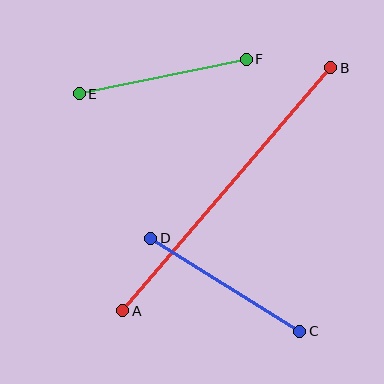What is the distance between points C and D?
The distance is approximately 175 pixels.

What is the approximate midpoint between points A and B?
The midpoint is at approximately (227, 189) pixels.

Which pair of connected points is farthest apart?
Points A and B are farthest apart.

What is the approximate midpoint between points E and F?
The midpoint is at approximately (163, 77) pixels.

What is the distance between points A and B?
The distance is approximately 320 pixels.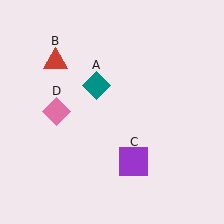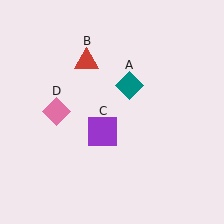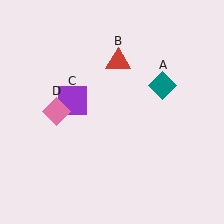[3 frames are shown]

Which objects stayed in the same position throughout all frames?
Pink diamond (object D) remained stationary.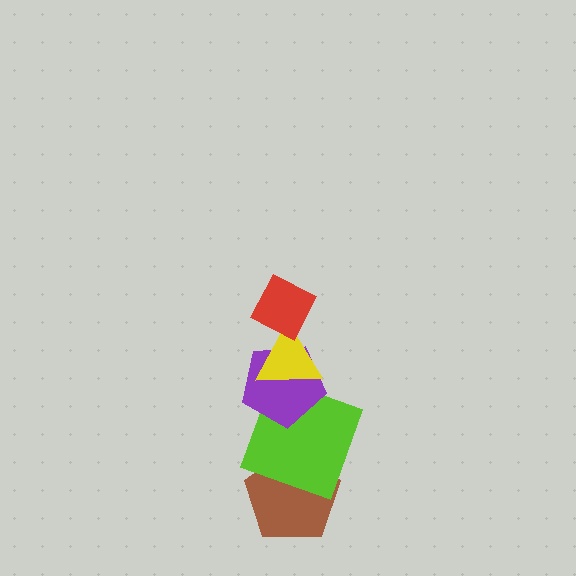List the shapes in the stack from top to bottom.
From top to bottom: the red diamond, the yellow triangle, the purple pentagon, the lime square, the brown pentagon.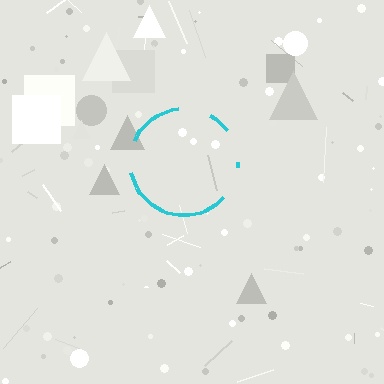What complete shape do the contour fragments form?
The contour fragments form a circle.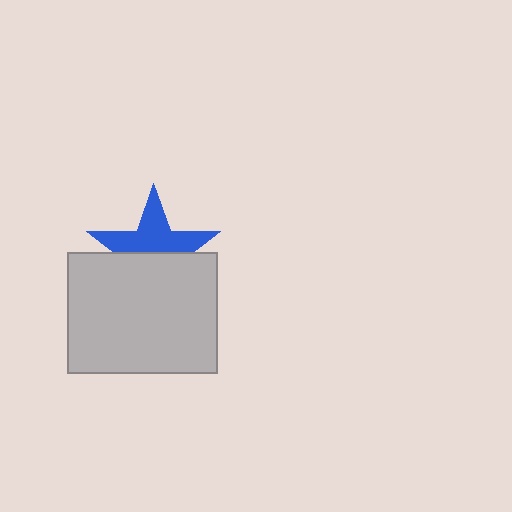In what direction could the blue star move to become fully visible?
The blue star could move up. That would shift it out from behind the light gray rectangle entirely.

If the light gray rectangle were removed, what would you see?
You would see the complete blue star.